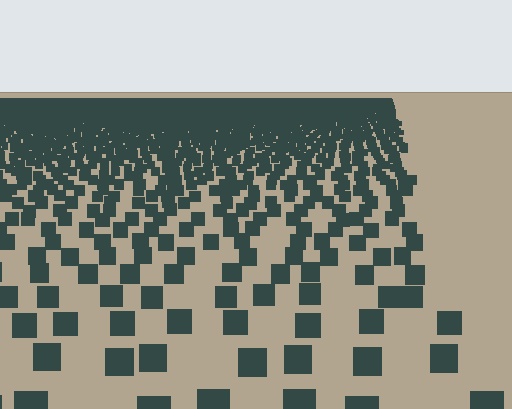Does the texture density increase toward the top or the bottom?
Density increases toward the top.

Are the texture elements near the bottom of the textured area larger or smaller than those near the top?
Larger. Near the bottom, elements are closer to the viewer and appear at a bigger on-screen size.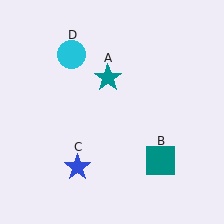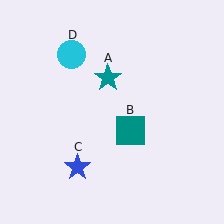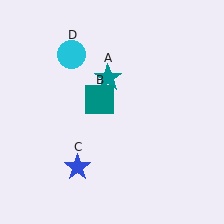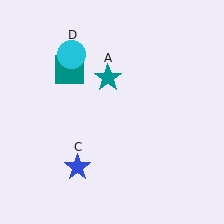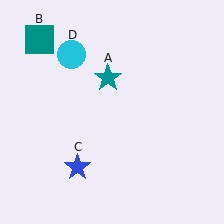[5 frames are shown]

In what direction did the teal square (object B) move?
The teal square (object B) moved up and to the left.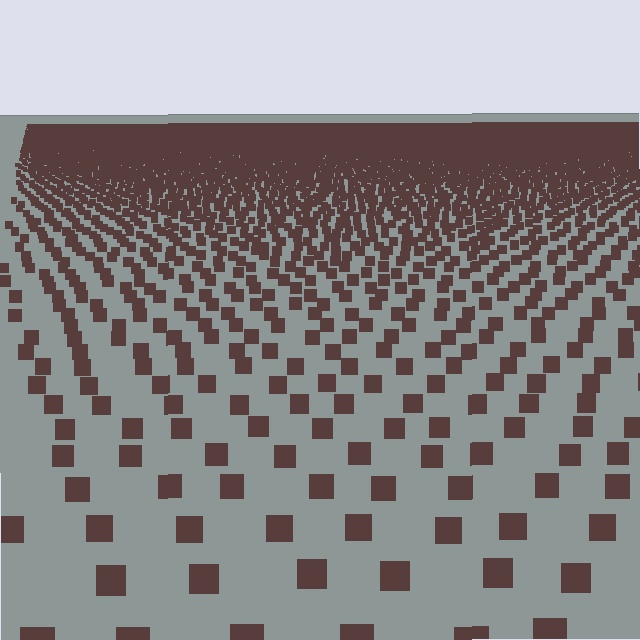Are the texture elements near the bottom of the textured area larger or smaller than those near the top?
Larger. Near the bottom, elements are closer to the viewer and appear at a bigger on-screen size.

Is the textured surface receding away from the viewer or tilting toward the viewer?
The surface is receding away from the viewer. Texture elements get smaller and denser toward the top.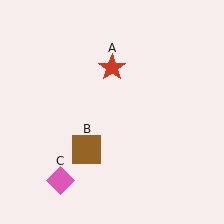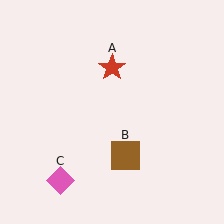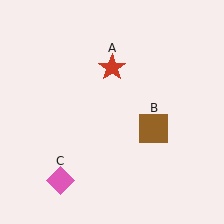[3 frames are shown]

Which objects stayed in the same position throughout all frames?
Red star (object A) and pink diamond (object C) remained stationary.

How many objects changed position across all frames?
1 object changed position: brown square (object B).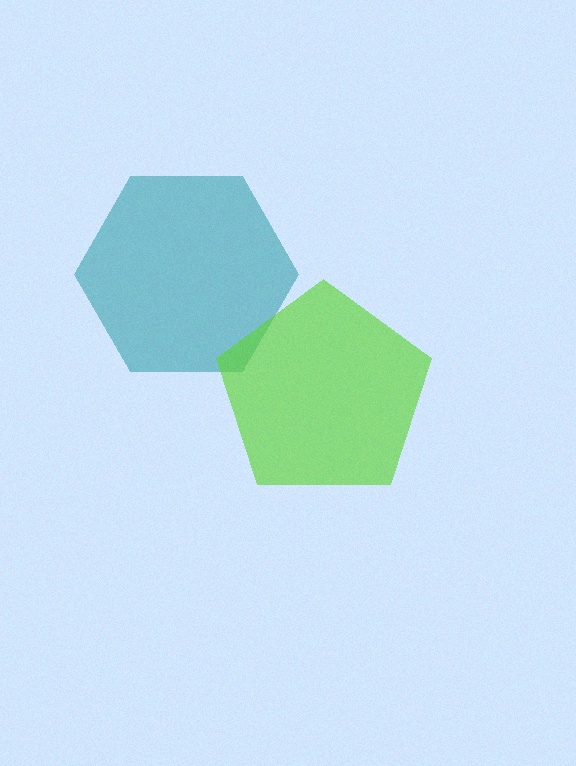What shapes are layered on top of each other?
The layered shapes are: a teal hexagon, a lime pentagon.